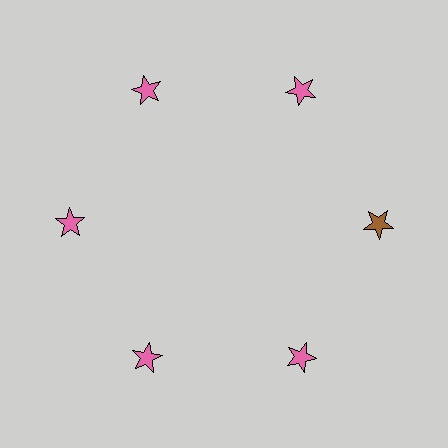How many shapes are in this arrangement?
There are 6 shapes arranged in a ring pattern.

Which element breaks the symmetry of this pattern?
The brown star at roughly the 3 o'clock position breaks the symmetry. All other shapes are pink stars.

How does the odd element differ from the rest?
It has a different color: brown instead of pink.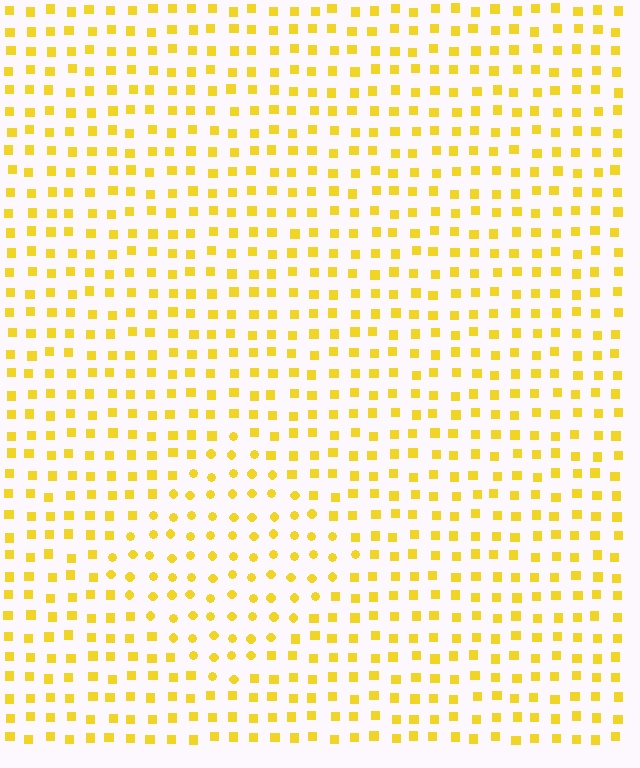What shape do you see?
I see a diamond.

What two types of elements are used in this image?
The image uses circles inside the diamond region and squares outside it.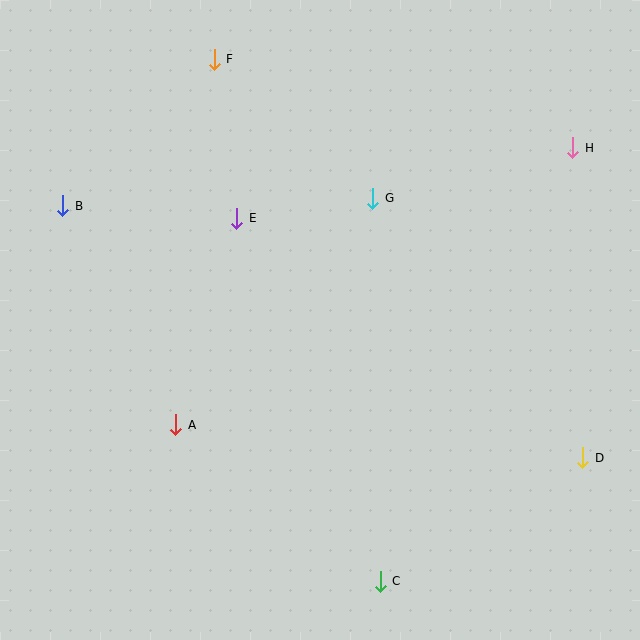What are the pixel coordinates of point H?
Point H is at (573, 148).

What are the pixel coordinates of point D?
Point D is at (583, 458).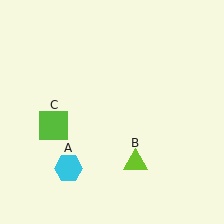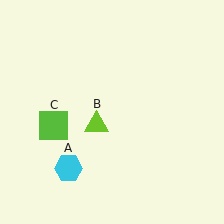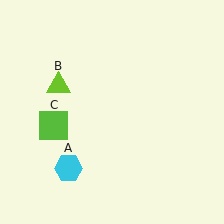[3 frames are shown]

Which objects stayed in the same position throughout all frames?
Cyan hexagon (object A) and lime square (object C) remained stationary.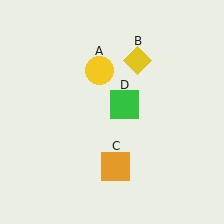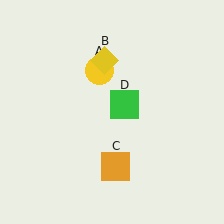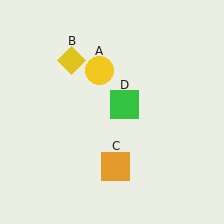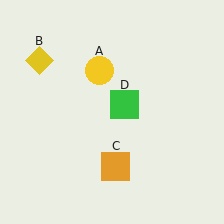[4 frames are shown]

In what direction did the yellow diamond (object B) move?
The yellow diamond (object B) moved left.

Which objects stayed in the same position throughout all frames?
Yellow circle (object A) and orange square (object C) and green square (object D) remained stationary.